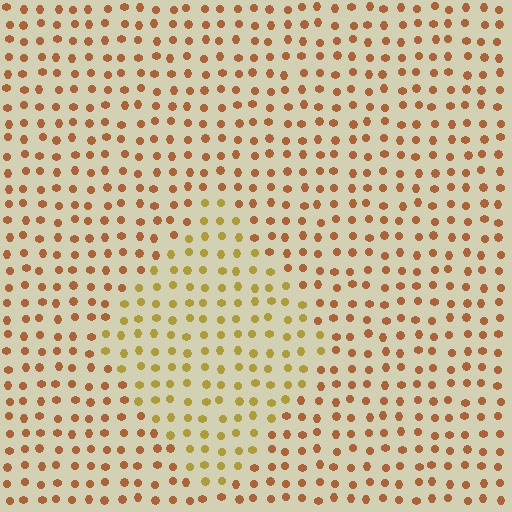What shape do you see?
I see a diamond.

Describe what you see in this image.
The image is filled with small brown elements in a uniform arrangement. A diamond-shaped region is visible where the elements are tinted to a slightly different hue, forming a subtle color boundary.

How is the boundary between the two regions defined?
The boundary is defined purely by a slight shift in hue (about 30 degrees). Spacing, size, and orientation are identical on both sides.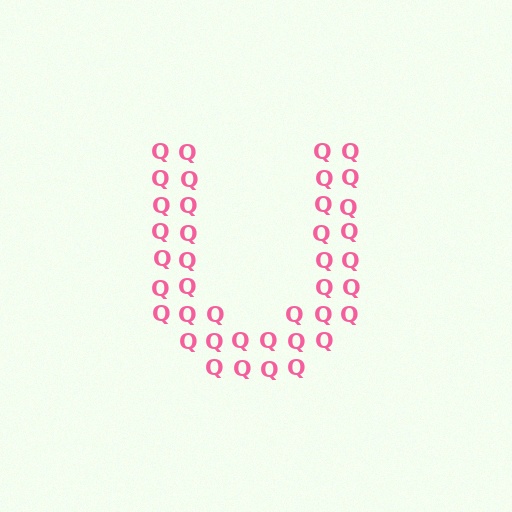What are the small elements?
The small elements are letter Q's.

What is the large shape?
The large shape is the letter U.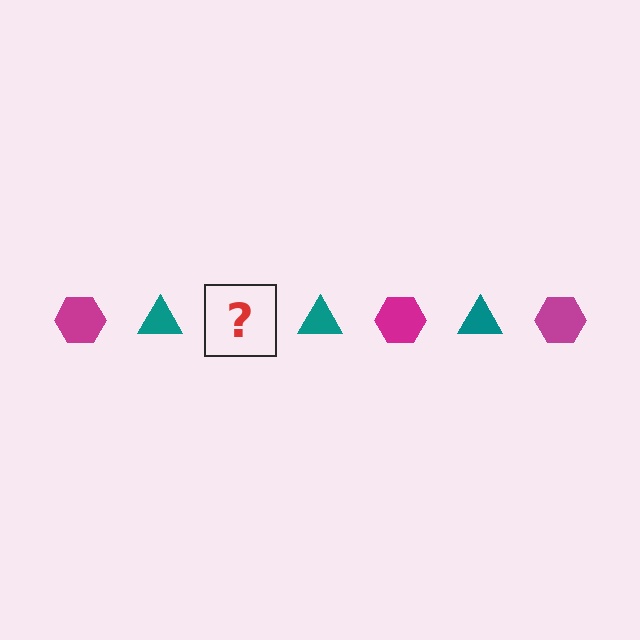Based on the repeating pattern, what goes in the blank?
The blank should be a magenta hexagon.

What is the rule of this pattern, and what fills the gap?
The rule is that the pattern alternates between magenta hexagon and teal triangle. The gap should be filled with a magenta hexagon.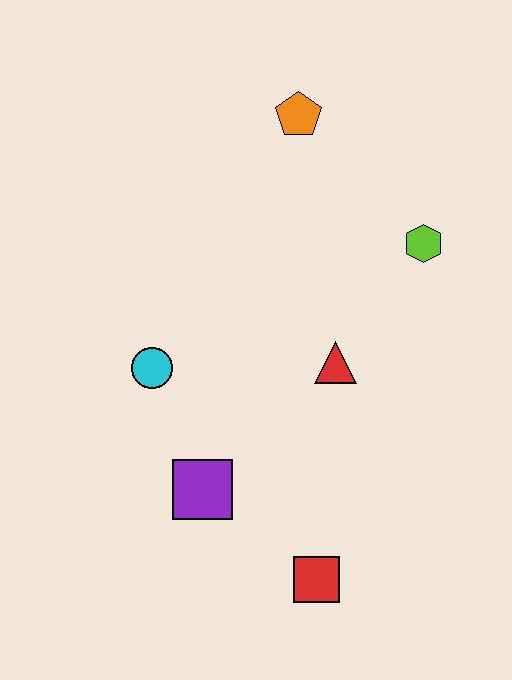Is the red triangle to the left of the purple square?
No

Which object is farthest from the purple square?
The orange pentagon is farthest from the purple square.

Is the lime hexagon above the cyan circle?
Yes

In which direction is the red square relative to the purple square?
The red square is to the right of the purple square.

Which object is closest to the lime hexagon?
The red triangle is closest to the lime hexagon.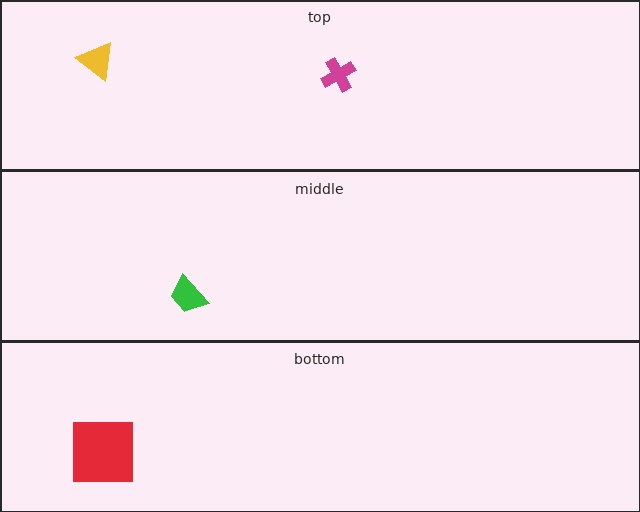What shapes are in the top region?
The yellow triangle, the magenta cross.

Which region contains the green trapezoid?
The middle region.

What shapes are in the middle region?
The green trapezoid.